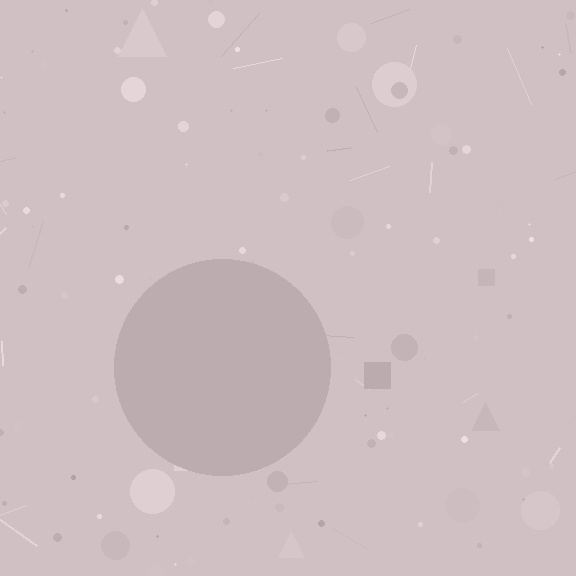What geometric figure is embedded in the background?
A circle is embedded in the background.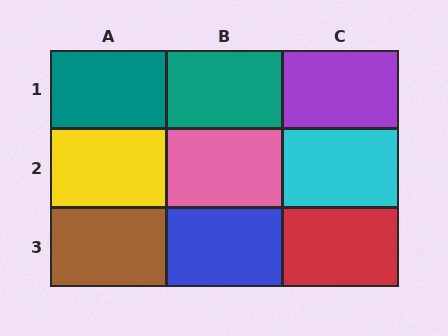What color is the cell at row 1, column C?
Purple.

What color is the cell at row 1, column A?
Teal.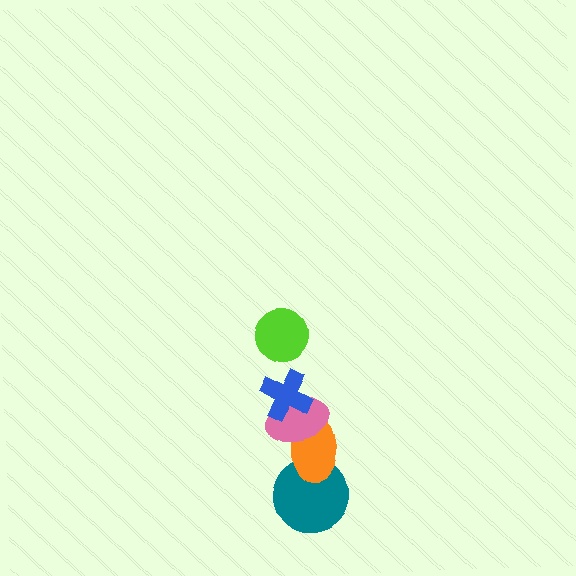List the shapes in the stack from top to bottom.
From top to bottom: the lime circle, the blue cross, the pink ellipse, the orange ellipse, the teal circle.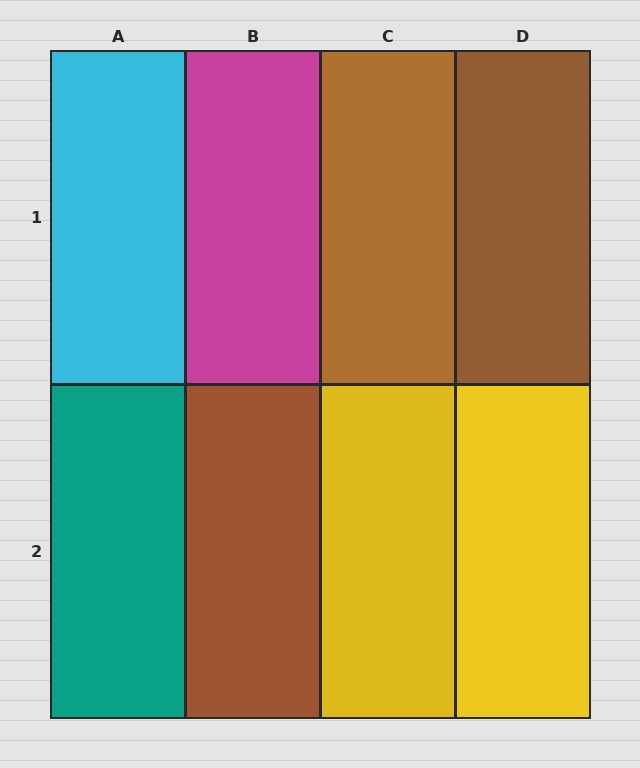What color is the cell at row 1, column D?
Brown.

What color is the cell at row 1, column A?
Cyan.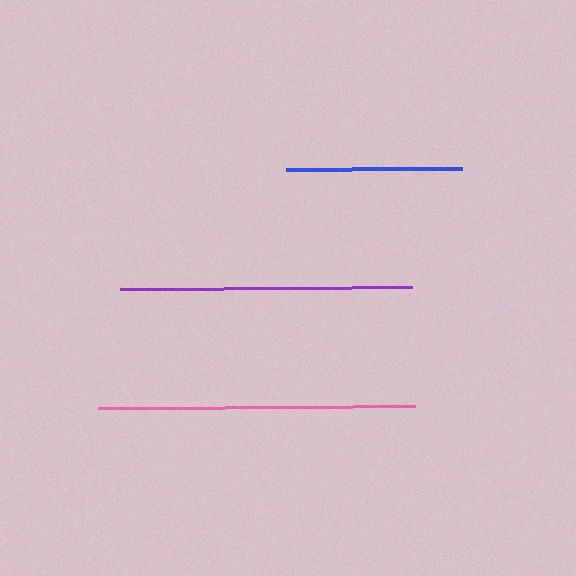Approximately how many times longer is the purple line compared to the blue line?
The purple line is approximately 1.7 times the length of the blue line.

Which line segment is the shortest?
The blue line is the shortest at approximately 177 pixels.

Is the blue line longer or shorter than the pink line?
The pink line is longer than the blue line.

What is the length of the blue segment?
The blue segment is approximately 177 pixels long.